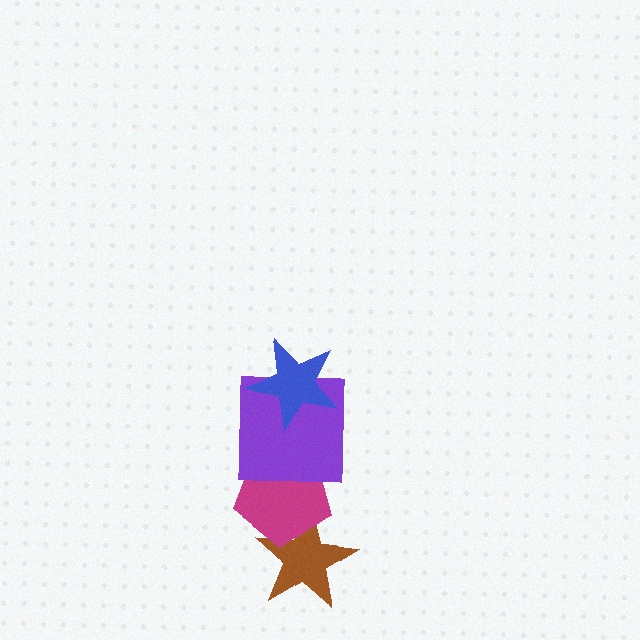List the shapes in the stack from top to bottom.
From top to bottom: the blue star, the purple square, the magenta pentagon, the brown star.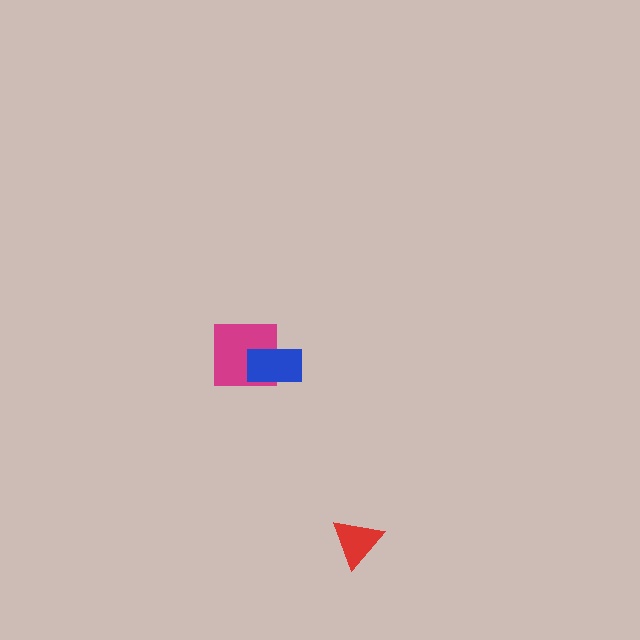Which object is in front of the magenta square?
The blue rectangle is in front of the magenta square.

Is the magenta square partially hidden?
Yes, it is partially covered by another shape.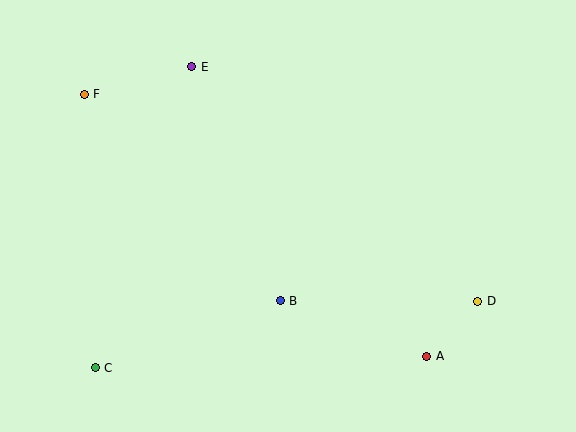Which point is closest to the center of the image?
Point B at (280, 301) is closest to the center.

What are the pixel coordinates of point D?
Point D is at (478, 301).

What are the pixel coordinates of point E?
Point E is at (192, 67).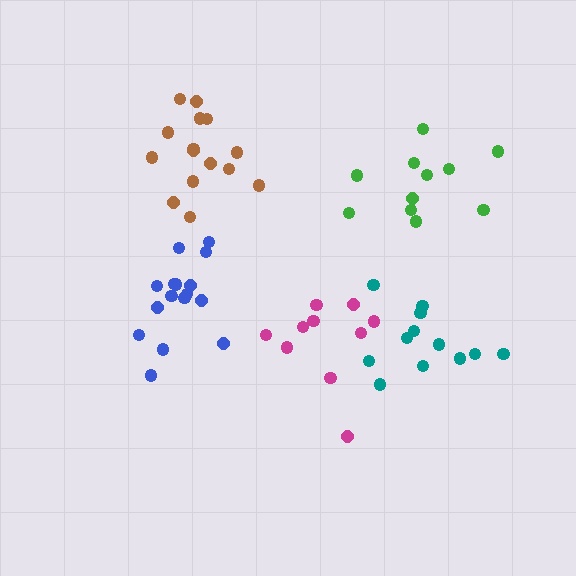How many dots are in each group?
Group 1: 10 dots, Group 2: 15 dots, Group 3: 16 dots, Group 4: 11 dots, Group 5: 12 dots (64 total).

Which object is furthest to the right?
The teal cluster is rightmost.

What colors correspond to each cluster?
The clusters are colored: magenta, brown, blue, green, teal.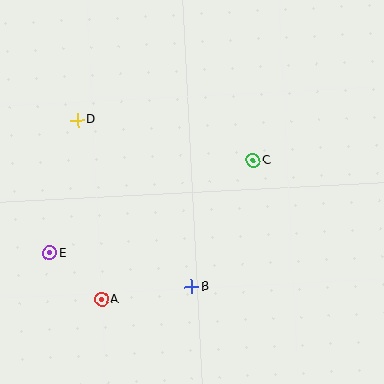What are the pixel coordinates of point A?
Point A is at (102, 300).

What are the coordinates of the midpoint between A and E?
The midpoint between A and E is at (76, 276).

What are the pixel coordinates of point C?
Point C is at (253, 161).